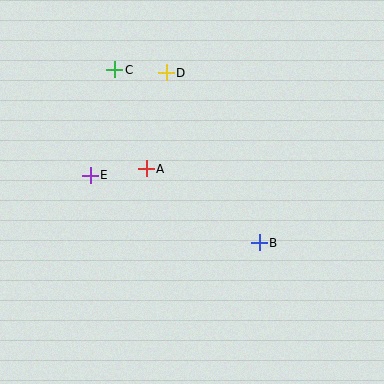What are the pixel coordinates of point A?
Point A is at (146, 169).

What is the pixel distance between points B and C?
The distance between B and C is 225 pixels.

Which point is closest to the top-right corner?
Point D is closest to the top-right corner.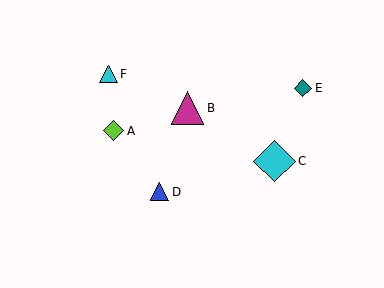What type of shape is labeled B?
Shape B is a magenta triangle.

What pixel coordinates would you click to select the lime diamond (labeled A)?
Click at (113, 131) to select the lime diamond A.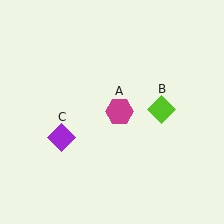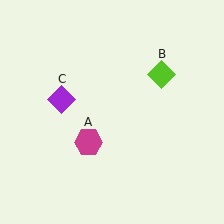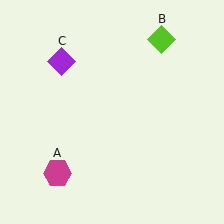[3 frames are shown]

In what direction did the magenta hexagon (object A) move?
The magenta hexagon (object A) moved down and to the left.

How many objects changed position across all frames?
3 objects changed position: magenta hexagon (object A), lime diamond (object B), purple diamond (object C).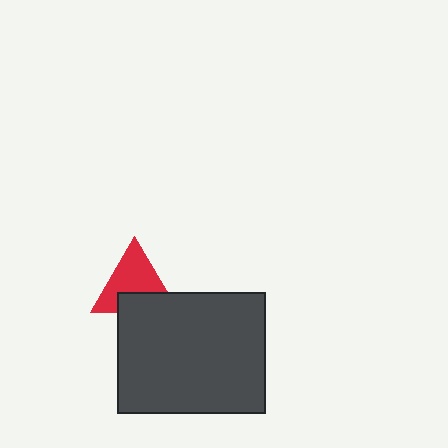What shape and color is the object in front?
The object in front is a dark gray rectangle.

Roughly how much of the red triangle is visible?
About half of it is visible (roughly 65%).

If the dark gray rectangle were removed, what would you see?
You would see the complete red triangle.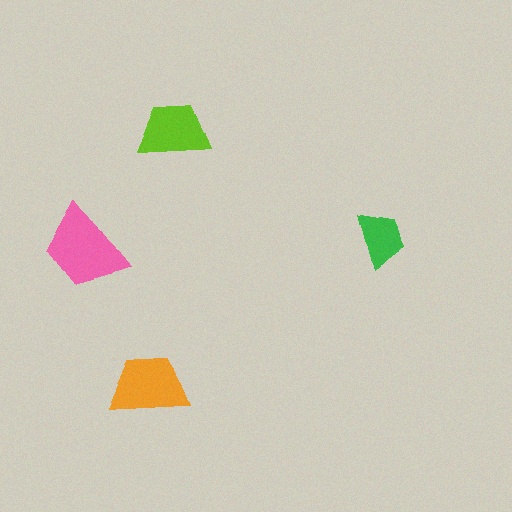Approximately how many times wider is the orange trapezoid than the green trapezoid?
About 1.5 times wider.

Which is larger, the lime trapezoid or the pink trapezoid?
The pink one.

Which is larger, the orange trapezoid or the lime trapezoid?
The orange one.